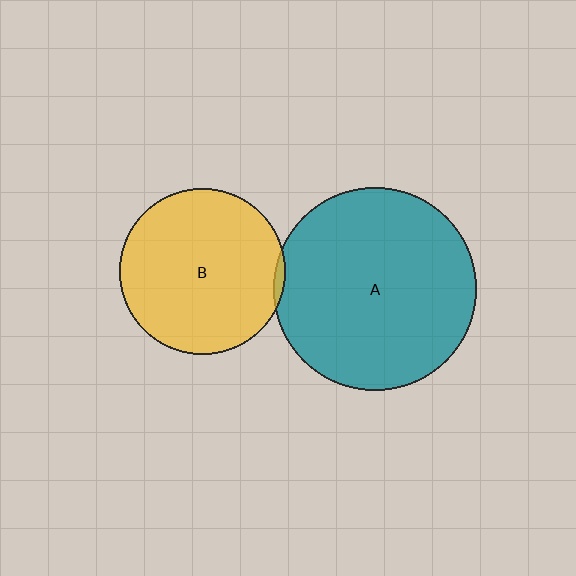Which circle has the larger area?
Circle A (teal).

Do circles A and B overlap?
Yes.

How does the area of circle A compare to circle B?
Approximately 1.5 times.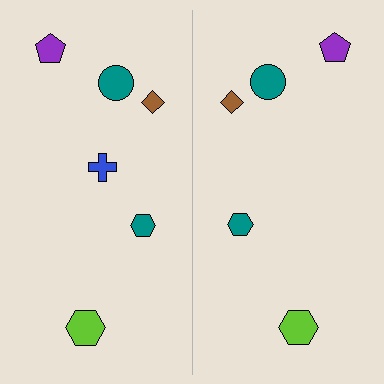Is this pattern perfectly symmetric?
No, the pattern is not perfectly symmetric. A blue cross is missing from the right side.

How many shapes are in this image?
There are 11 shapes in this image.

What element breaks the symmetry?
A blue cross is missing from the right side.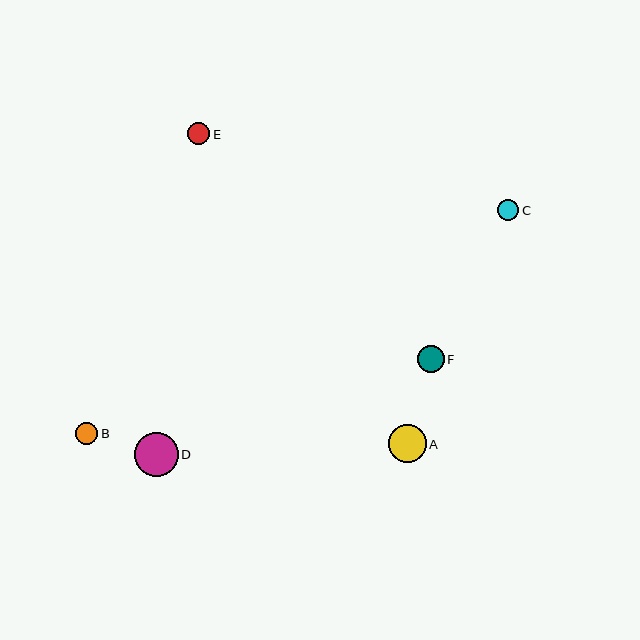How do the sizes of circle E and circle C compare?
Circle E and circle C are approximately the same size.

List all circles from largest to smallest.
From largest to smallest: D, A, F, E, B, C.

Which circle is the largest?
Circle D is the largest with a size of approximately 44 pixels.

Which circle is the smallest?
Circle C is the smallest with a size of approximately 21 pixels.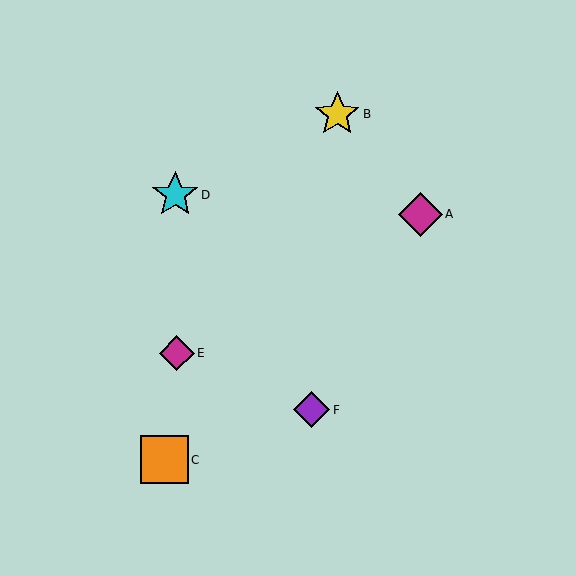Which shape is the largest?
The orange square (labeled C) is the largest.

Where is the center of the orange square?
The center of the orange square is at (164, 460).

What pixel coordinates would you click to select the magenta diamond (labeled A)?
Click at (420, 214) to select the magenta diamond A.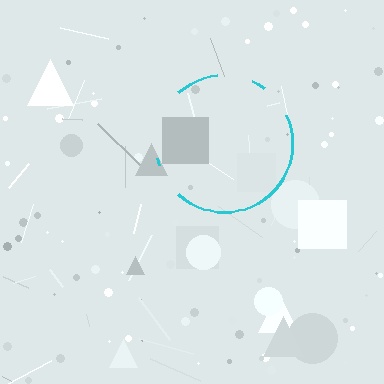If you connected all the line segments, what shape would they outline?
They would outline a circle.